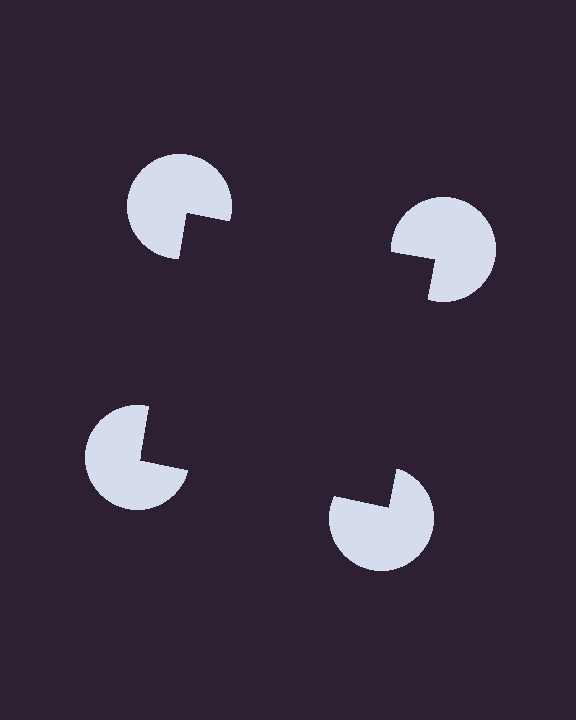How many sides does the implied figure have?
4 sides.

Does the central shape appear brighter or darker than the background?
It typically appears slightly darker than the background, even though no actual brightness change is drawn.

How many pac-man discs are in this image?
There are 4 — one at each vertex of the illusory square.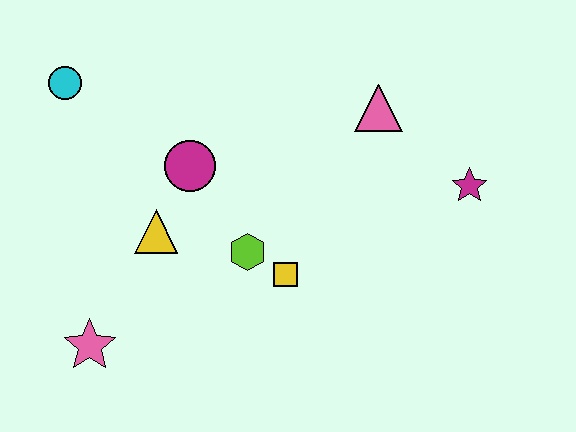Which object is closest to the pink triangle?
The magenta star is closest to the pink triangle.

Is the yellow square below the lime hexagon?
Yes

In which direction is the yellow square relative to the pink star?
The yellow square is to the right of the pink star.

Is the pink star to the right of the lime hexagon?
No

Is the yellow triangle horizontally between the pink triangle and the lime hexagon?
No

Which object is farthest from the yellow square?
The cyan circle is farthest from the yellow square.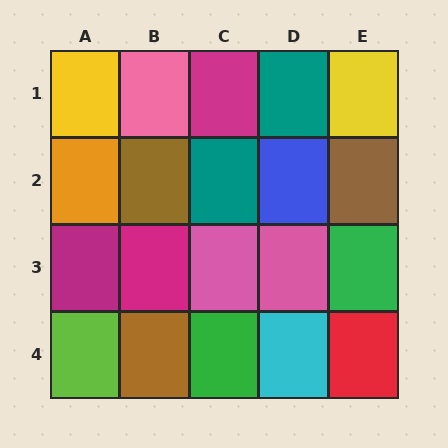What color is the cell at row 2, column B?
Brown.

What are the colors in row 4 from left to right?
Lime, brown, green, cyan, red.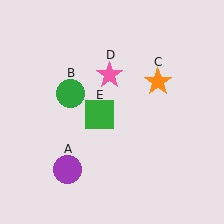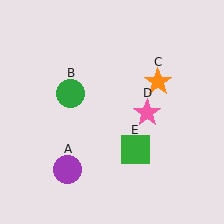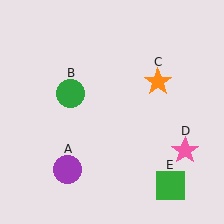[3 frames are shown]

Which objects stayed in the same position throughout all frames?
Purple circle (object A) and green circle (object B) and orange star (object C) remained stationary.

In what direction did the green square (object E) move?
The green square (object E) moved down and to the right.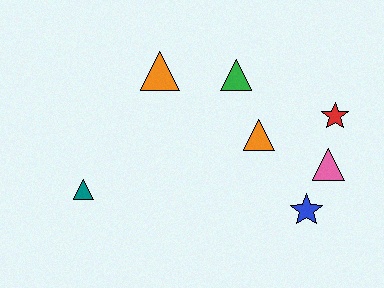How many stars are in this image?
There are 2 stars.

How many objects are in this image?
There are 7 objects.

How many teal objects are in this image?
There is 1 teal object.